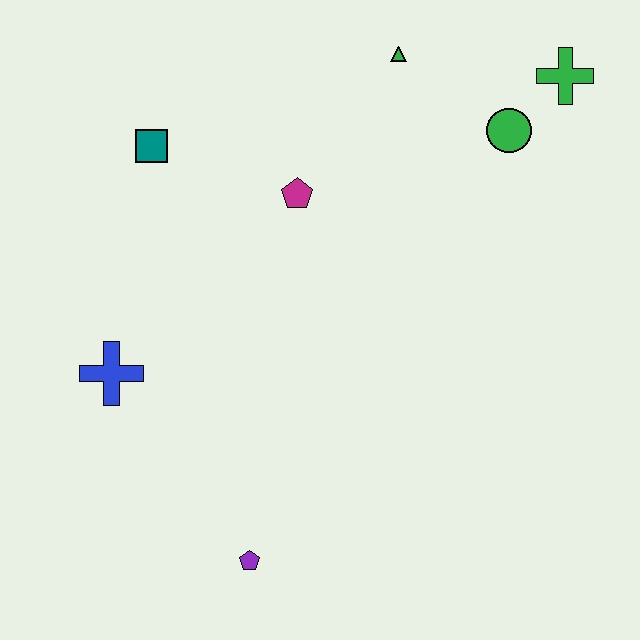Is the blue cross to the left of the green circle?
Yes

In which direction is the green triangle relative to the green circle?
The green triangle is to the left of the green circle.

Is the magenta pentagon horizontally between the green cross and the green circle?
No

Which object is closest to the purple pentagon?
The blue cross is closest to the purple pentagon.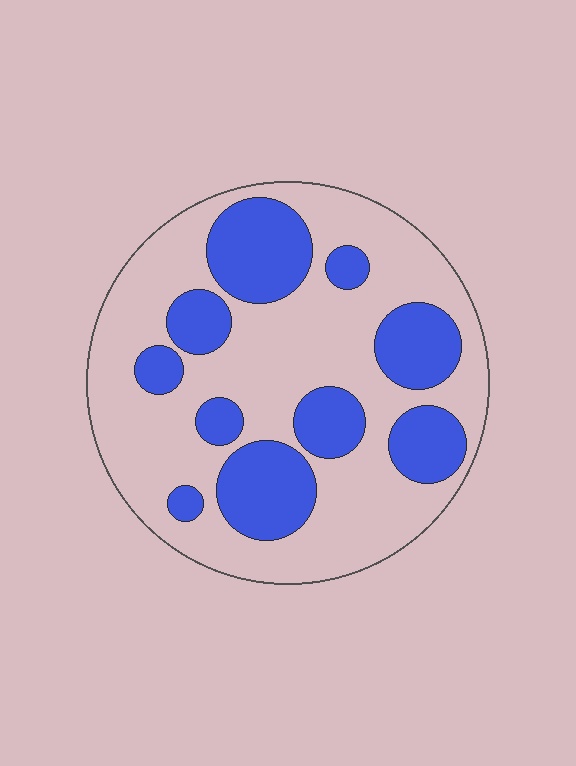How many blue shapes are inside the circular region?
10.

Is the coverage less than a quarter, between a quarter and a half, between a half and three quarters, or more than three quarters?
Between a quarter and a half.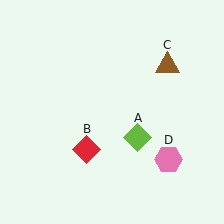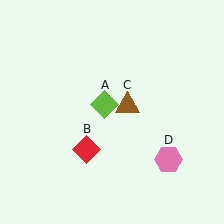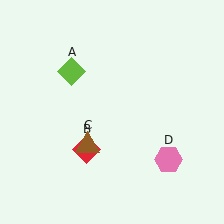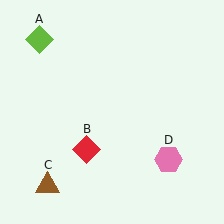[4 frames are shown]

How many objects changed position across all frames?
2 objects changed position: lime diamond (object A), brown triangle (object C).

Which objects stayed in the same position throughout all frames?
Red diamond (object B) and pink hexagon (object D) remained stationary.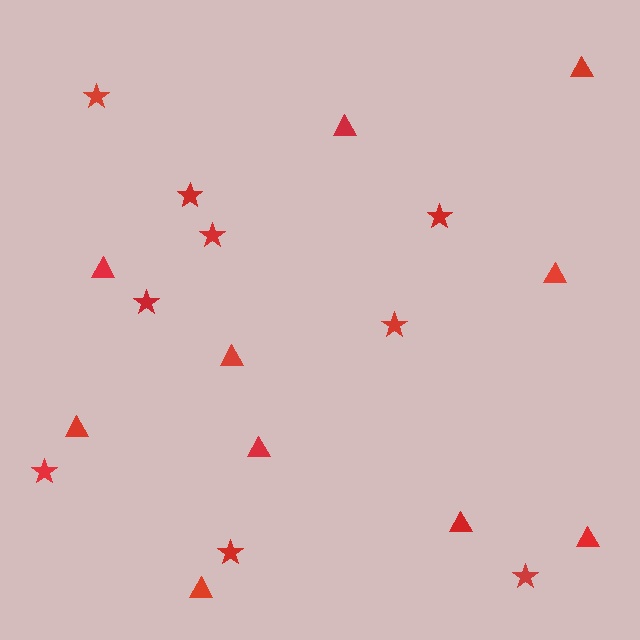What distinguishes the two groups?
There are 2 groups: one group of stars (9) and one group of triangles (10).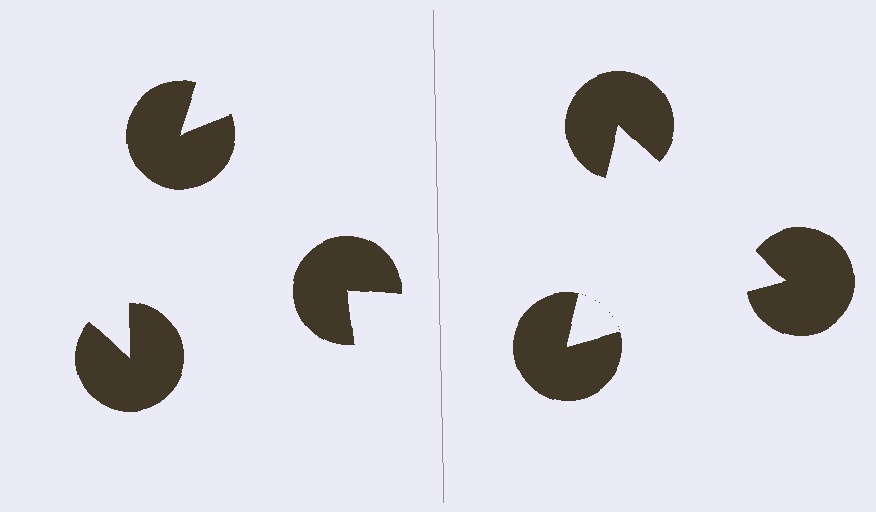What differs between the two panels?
The pac-man discs are positioned identically on both sides; only the wedge orientations differ. On the right they align to a triangle; on the left they are misaligned.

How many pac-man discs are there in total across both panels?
6 — 3 on each side.